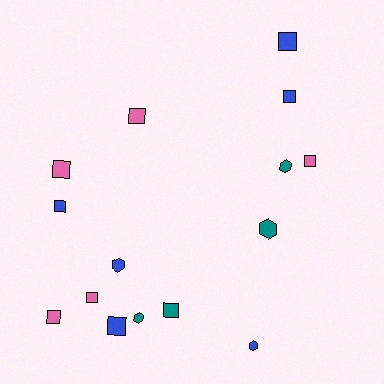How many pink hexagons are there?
There are no pink hexagons.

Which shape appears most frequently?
Square, with 10 objects.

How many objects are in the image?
There are 15 objects.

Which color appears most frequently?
Blue, with 6 objects.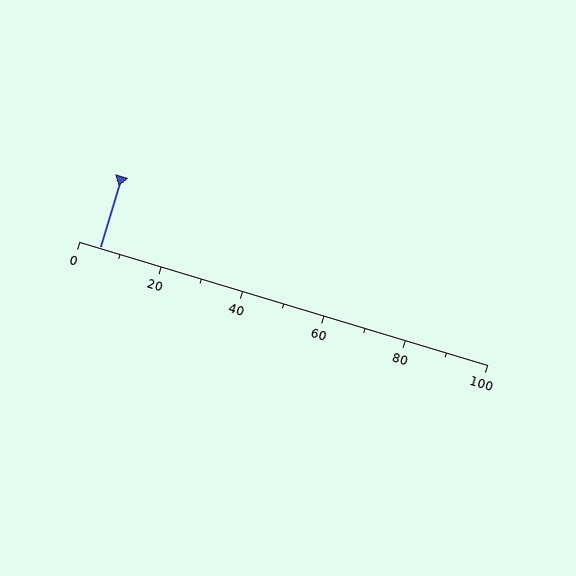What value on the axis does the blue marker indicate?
The marker indicates approximately 5.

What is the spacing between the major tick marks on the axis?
The major ticks are spaced 20 apart.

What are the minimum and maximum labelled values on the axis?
The axis runs from 0 to 100.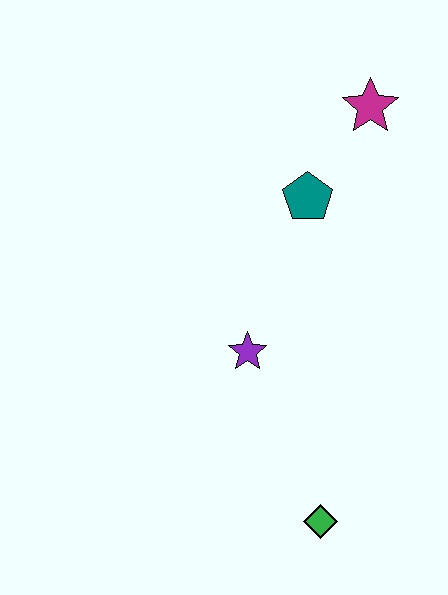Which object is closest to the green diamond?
The purple star is closest to the green diamond.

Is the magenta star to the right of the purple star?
Yes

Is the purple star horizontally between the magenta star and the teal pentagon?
No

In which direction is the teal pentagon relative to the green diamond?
The teal pentagon is above the green diamond.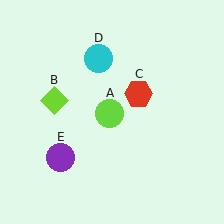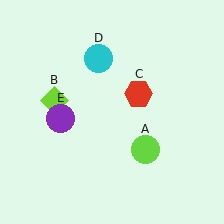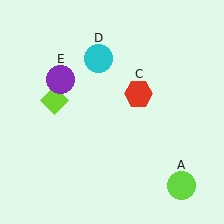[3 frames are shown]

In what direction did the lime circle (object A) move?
The lime circle (object A) moved down and to the right.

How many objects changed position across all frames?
2 objects changed position: lime circle (object A), purple circle (object E).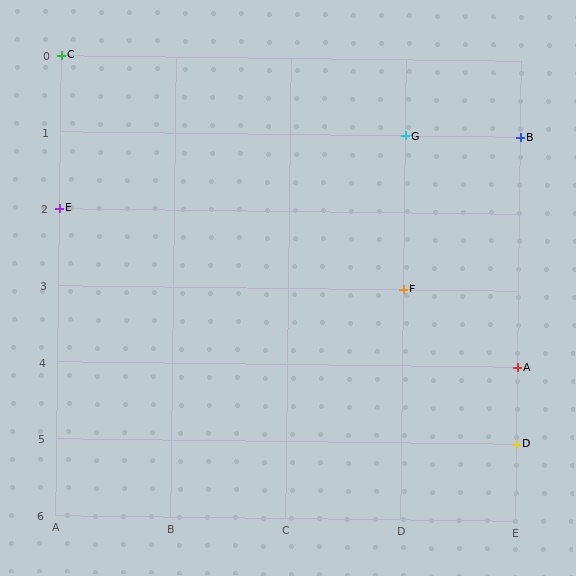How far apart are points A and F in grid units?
Points A and F are 1 column and 1 row apart (about 1.4 grid units diagonally).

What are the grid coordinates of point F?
Point F is at grid coordinates (D, 3).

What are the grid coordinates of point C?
Point C is at grid coordinates (A, 0).